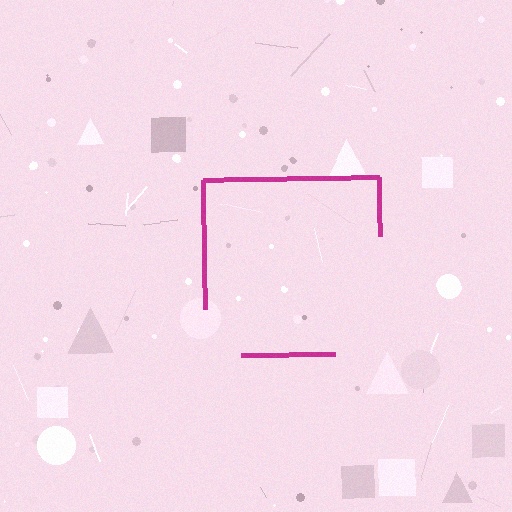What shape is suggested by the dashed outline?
The dashed outline suggests a square.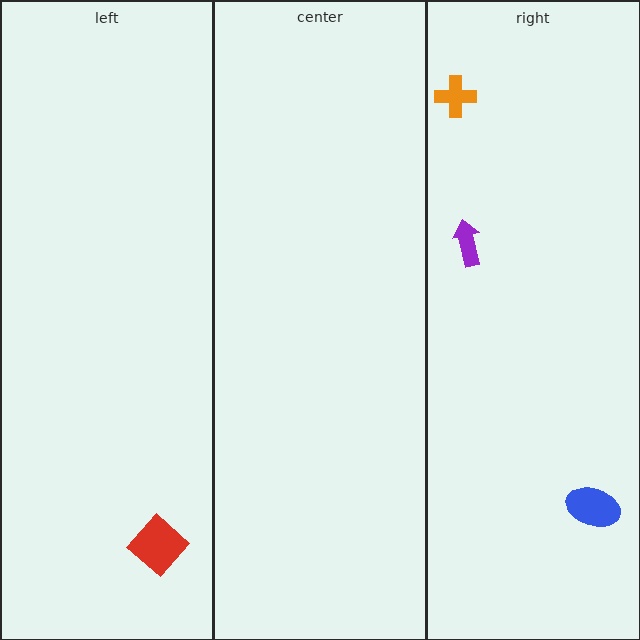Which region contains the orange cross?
The right region.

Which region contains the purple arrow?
The right region.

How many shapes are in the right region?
3.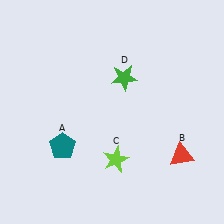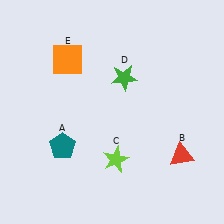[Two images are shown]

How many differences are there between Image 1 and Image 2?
There is 1 difference between the two images.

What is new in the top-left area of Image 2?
An orange square (E) was added in the top-left area of Image 2.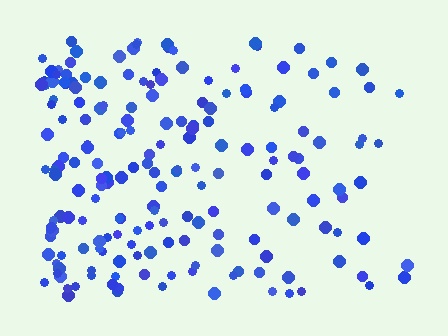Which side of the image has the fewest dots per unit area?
The right.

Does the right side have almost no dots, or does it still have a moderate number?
Still a moderate number, just noticeably fewer than the left.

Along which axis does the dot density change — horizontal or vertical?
Horizontal.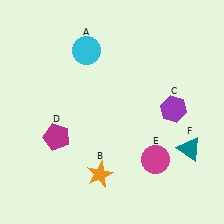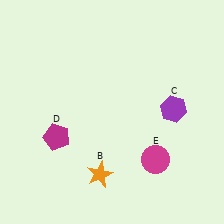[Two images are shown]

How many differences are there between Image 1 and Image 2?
There are 2 differences between the two images.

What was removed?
The cyan circle (A), the teal triangle (F) were removed in Image 2.